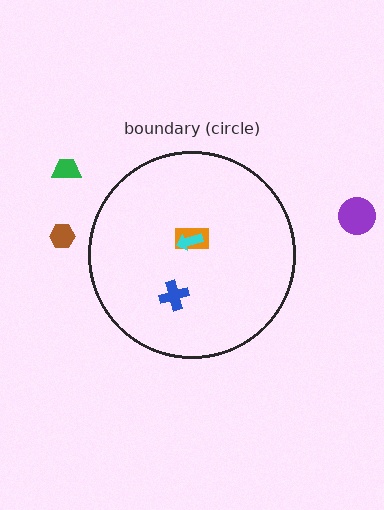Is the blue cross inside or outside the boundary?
Inside.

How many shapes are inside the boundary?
3 inside, 3 outside.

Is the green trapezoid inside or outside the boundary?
Outside.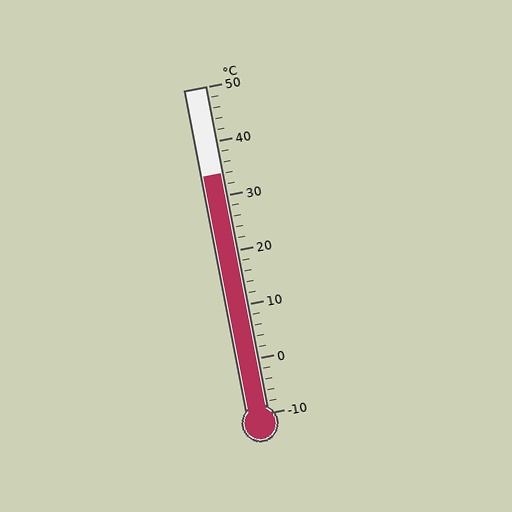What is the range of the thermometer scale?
The thermometer scale ranges from -10°C to 50°C.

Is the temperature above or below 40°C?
The temperature is below 40°C.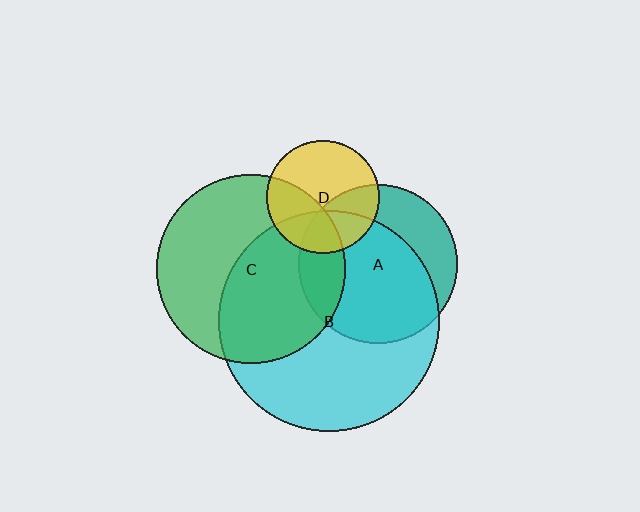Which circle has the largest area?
Circle B (cyan).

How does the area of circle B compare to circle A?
Approximately 1.9 times.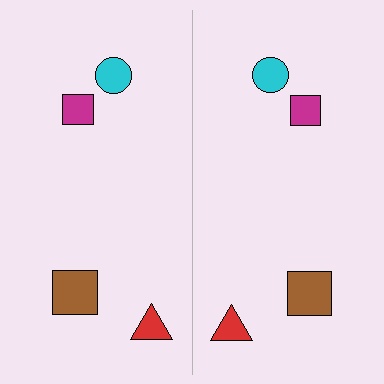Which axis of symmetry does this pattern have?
The pattern has a vertical axis of symmetry running through the center of the image.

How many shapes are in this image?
There are 8 shapes in this image.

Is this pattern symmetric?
Yes, this pattern has bilateral (reflection) symmetry.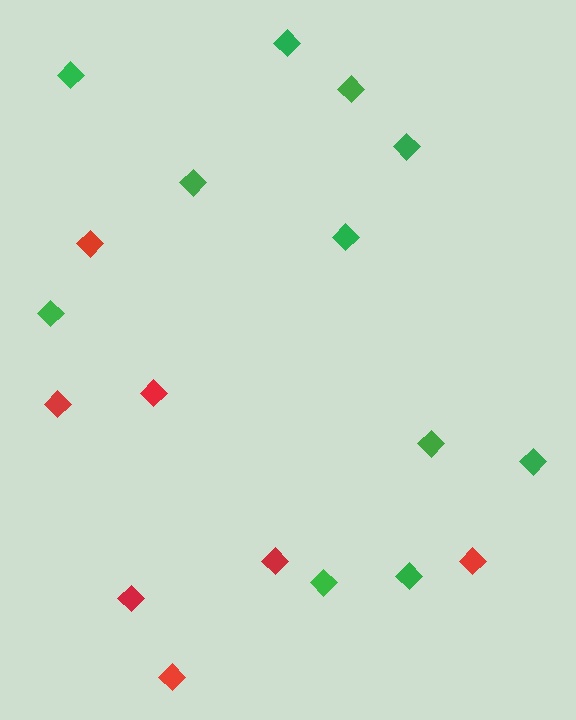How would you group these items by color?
There are 2 groups: one group of red diamonds (7) and one group of green diamonds (11).